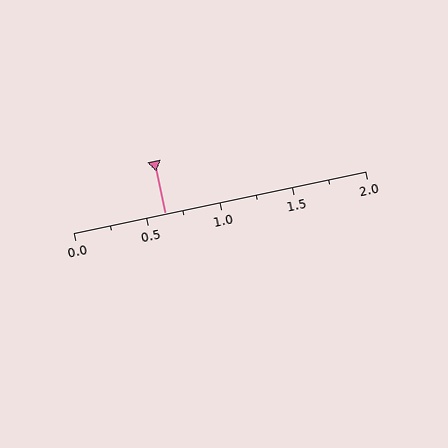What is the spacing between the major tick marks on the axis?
The major ticks are spaced 0.5 apart.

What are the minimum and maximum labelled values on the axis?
The axis runs from 0.0 to 2.0.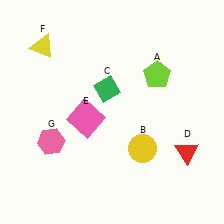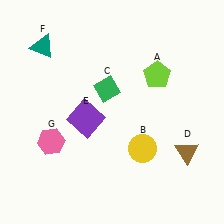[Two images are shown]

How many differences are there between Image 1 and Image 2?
There are 3 differences between the two images.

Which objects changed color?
D changed from red to brown. E changed from pink to purple. F changed from yellow to teal.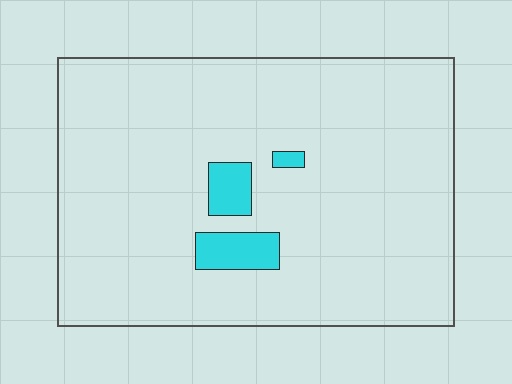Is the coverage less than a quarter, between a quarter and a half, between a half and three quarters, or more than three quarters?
Less than a quarter.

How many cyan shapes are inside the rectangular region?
3.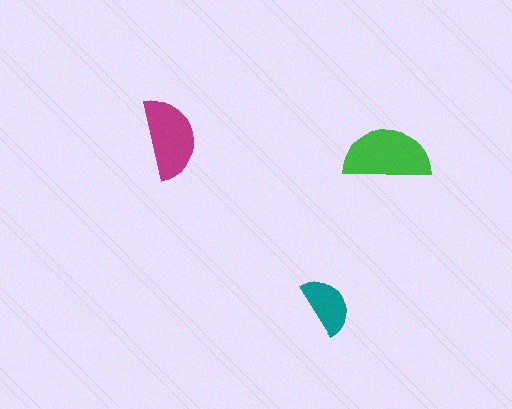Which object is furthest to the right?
The green semicircle is rightmost.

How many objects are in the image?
There are 3 objects in the image.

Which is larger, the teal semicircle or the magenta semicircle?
The magenta one.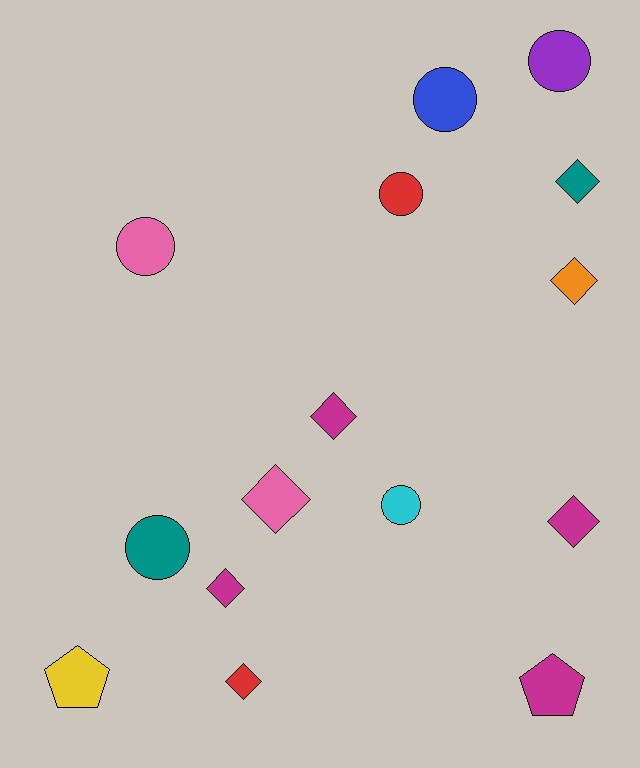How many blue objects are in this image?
There is 1 blue object.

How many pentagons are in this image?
There are 2 pentagons.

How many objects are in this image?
There are 15 objects.